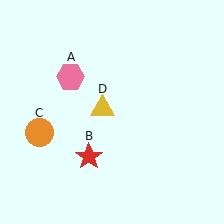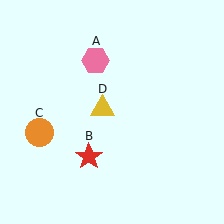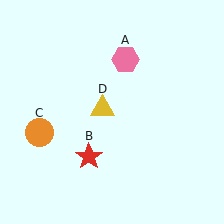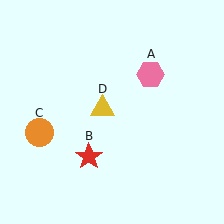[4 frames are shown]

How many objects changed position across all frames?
1 object changed position: pink hexagon (object A).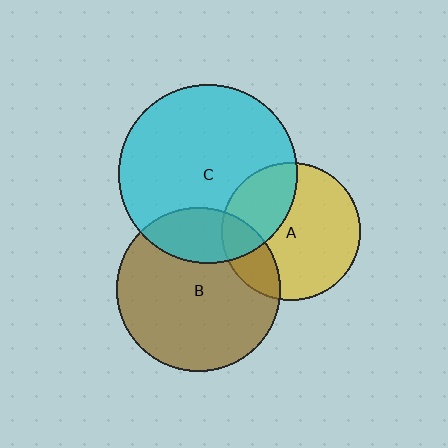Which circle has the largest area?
Circle C (cyan).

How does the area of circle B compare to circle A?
Approximately 1.4 times.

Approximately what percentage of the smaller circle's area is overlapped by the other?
Approximately 30%.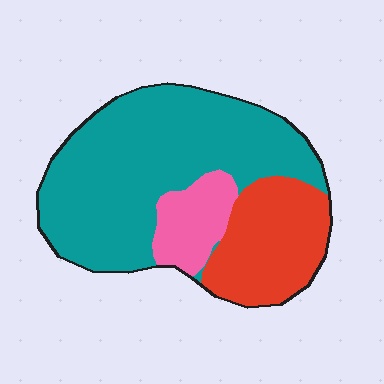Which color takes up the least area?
Pink, at roughly 10%.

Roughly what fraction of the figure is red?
Red takes up between a quarter and a half of the figure.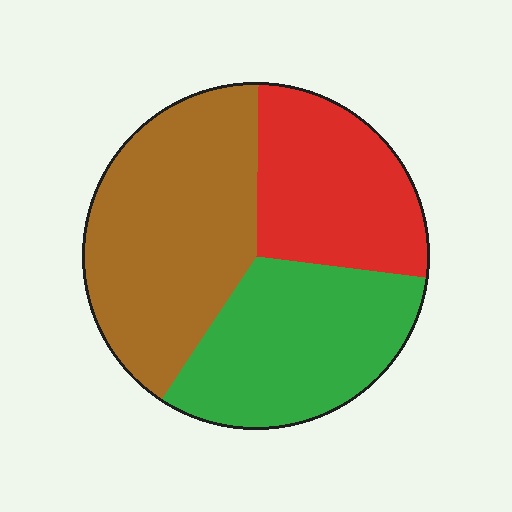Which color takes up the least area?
Red, at roughly 25%.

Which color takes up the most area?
Brown, at roughly 40%.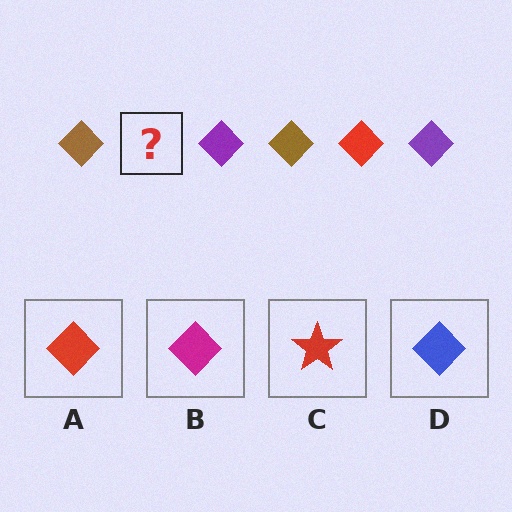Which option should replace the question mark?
Option A.